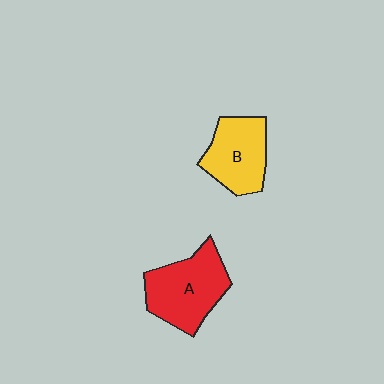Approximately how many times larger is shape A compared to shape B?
Approximately 1.2 times.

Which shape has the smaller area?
Shape B (yellow).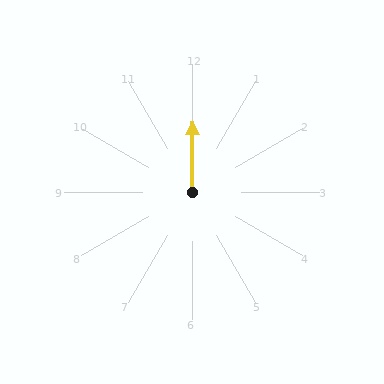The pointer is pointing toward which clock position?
Roughly 12 o'clock.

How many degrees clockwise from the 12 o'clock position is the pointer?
Approximately 1 degrees.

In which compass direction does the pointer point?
North.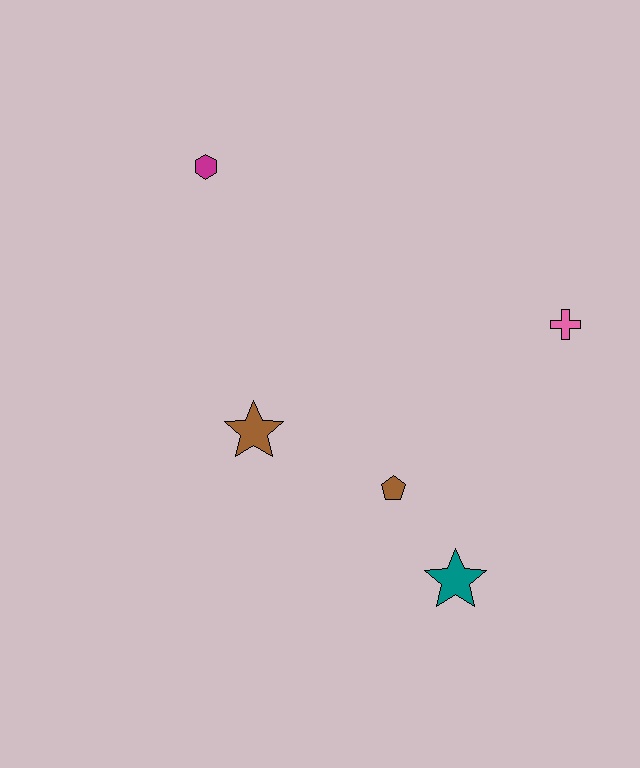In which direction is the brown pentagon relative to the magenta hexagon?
The brown pentagon is below the magenta hexagon.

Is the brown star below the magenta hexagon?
Yes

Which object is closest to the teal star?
The brown pentagon is closest to the teal star.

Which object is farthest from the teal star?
The magenta hexagon is farthest from the teal star.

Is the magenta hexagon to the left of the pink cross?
Yes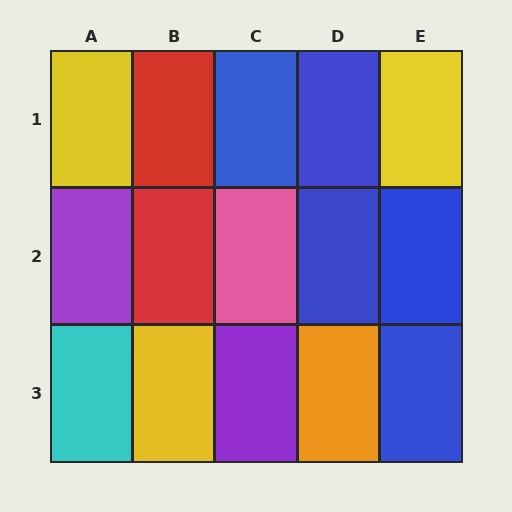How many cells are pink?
1 cell is pink.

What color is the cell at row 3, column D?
Orange.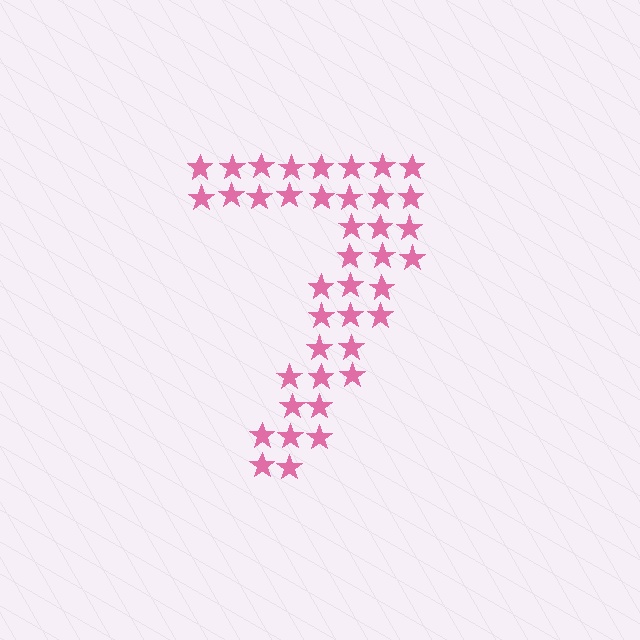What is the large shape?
The large shape is the digit 7.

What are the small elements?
The small elements are stars.